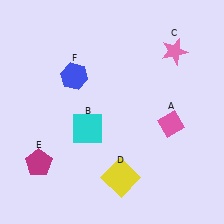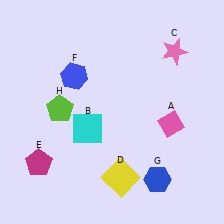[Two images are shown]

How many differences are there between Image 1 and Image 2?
There are 2 differences between the two images.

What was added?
A blue hexagon (G), a lime pentagon (H) were added in Image 2.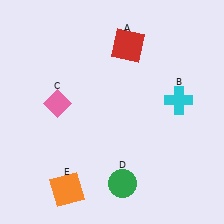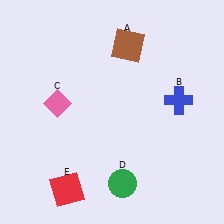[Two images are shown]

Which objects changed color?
A changed from red to brown. B changed from cyan to blue. E changed from orange to red.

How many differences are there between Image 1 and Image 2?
There are 3 differences between the two images.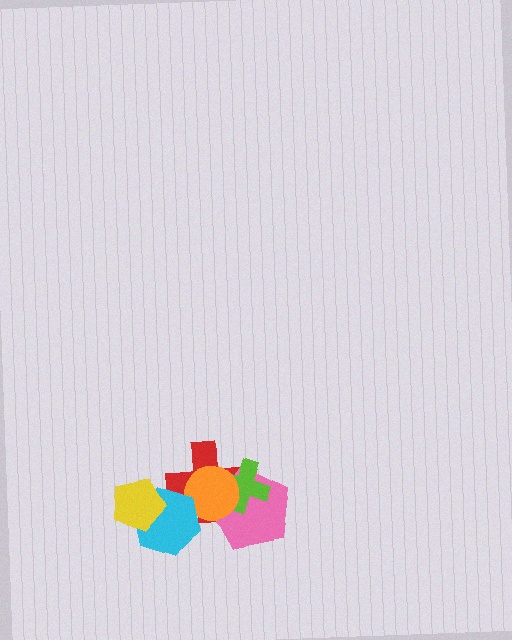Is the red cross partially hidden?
Yes, it is partially covered by another shape.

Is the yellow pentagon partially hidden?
No, no other shape covers it.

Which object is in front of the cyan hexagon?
The yellow pentagon is in front of the cyan hexagon.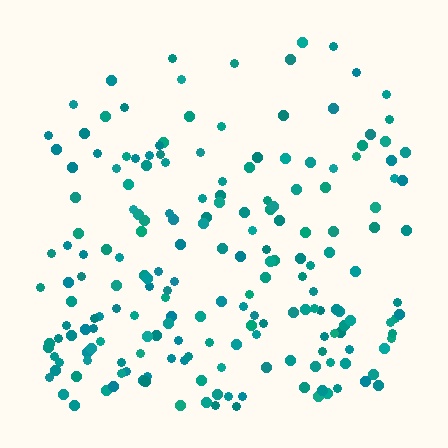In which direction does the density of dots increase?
From top to bottom, with the bottom side densest.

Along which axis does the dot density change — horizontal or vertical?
Vertical.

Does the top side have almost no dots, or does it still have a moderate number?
Still a moderate number, just noticeably fewer than the bottom.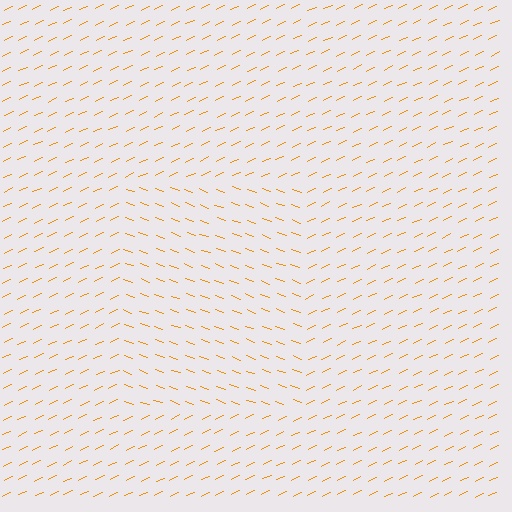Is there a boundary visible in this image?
Yes, there is a texture boundary formed by a change in line orientation.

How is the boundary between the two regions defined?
The boundary is defined purely by a change in line orientation (approximately 45 degrees difference). All lines are the same color and thickness.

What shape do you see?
I see a rectangle.